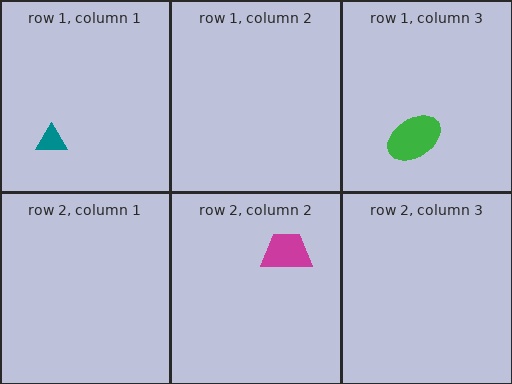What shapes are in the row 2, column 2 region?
The magenta trapezoid.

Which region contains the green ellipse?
The row 1, column 3 region.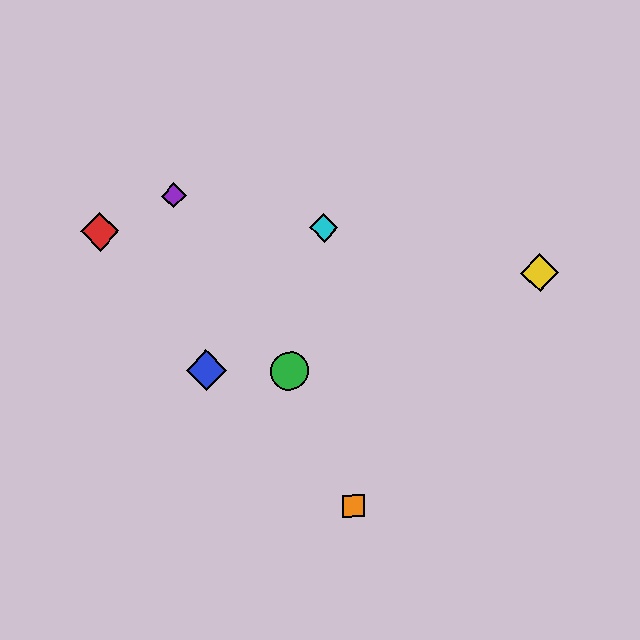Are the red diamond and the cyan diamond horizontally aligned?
Yes, both are at y≈232.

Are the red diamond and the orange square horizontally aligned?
No, the red diamond is at y≈232 and the orange square is at y≈506.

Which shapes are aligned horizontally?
The red diamond, the cyan diamond are aligned horizontally.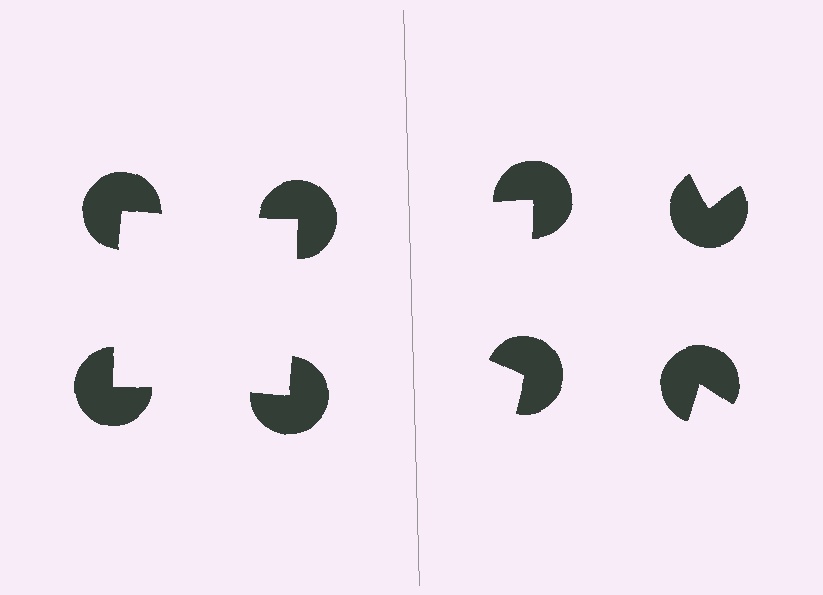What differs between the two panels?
The pac-man discs are positioned identically on both sides; only the wedge orientations differ. On the left they align to a square; on the right they are misaligned.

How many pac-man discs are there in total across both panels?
8 — 4 on each side.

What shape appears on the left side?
An illusory square.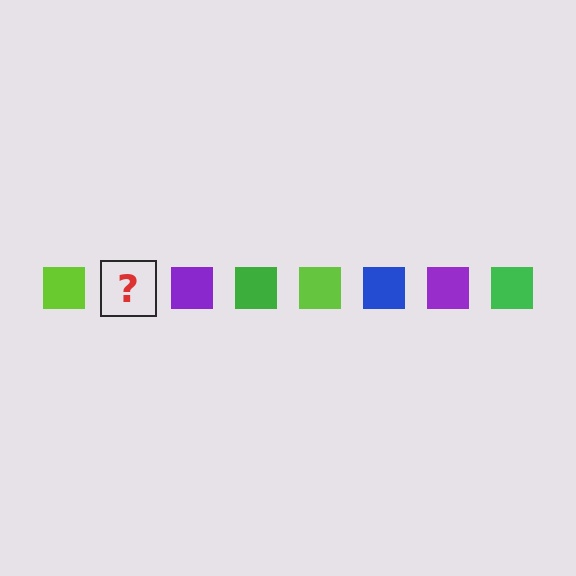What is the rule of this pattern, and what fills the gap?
The rule is that the pattern cycles through lime, blue, purple, green squares. The gap should be filled with a blue square.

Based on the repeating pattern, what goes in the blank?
The blank should be a blue square.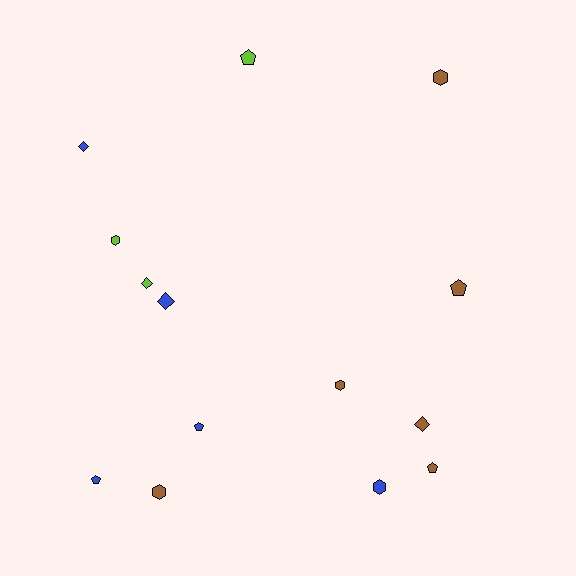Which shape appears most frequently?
Hexagon, with 5 objects.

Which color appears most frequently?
Brown, with 6 objects.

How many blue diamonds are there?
There are 2 blue diamonds.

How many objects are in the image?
There are 14 objects.